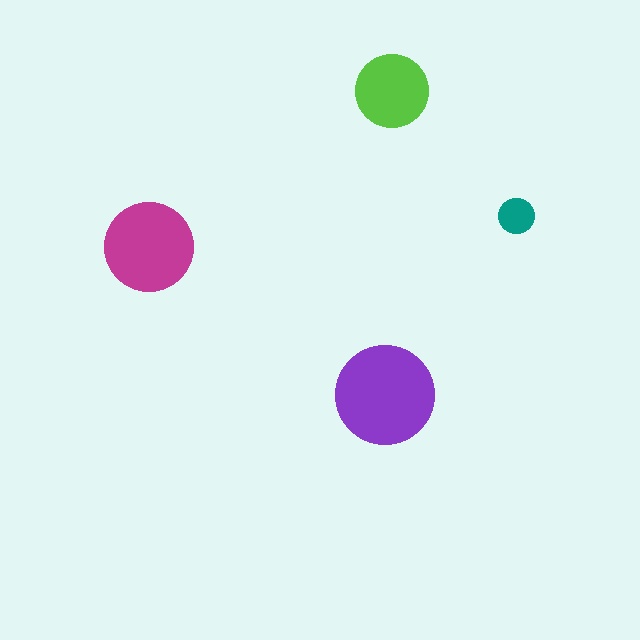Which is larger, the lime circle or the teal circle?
The lime one.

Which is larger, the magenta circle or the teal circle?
The magenta one.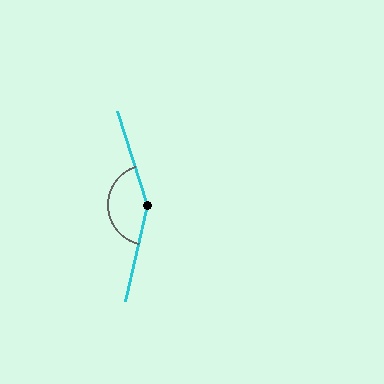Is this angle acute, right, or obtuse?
It is obtuse.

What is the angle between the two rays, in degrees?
Approximately 149 degrees.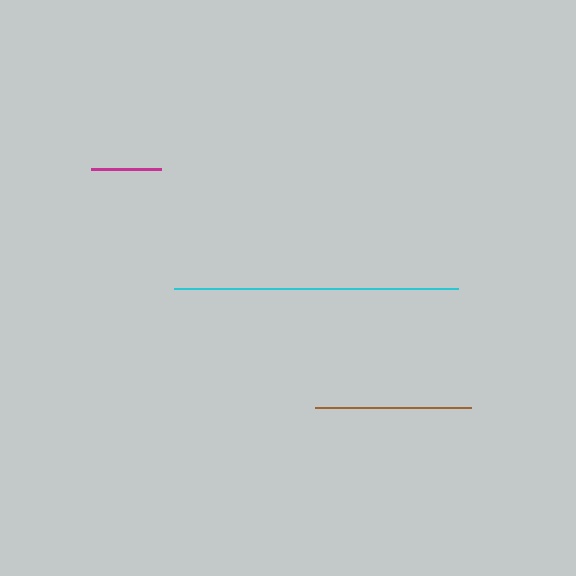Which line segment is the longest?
The cyan line is the longest at approximately 284 pixels.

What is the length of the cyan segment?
The cyan segment is approximately 284 pixels long.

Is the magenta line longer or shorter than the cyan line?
The cyan line is longer than the magenta line.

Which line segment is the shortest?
The magenta line is the shortest at approximately 70 pixels.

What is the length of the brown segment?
The brown segment is approximately 156 pixels long.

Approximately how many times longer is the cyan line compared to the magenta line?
The cyan line is approximately 4.1 times the length of the magenta line.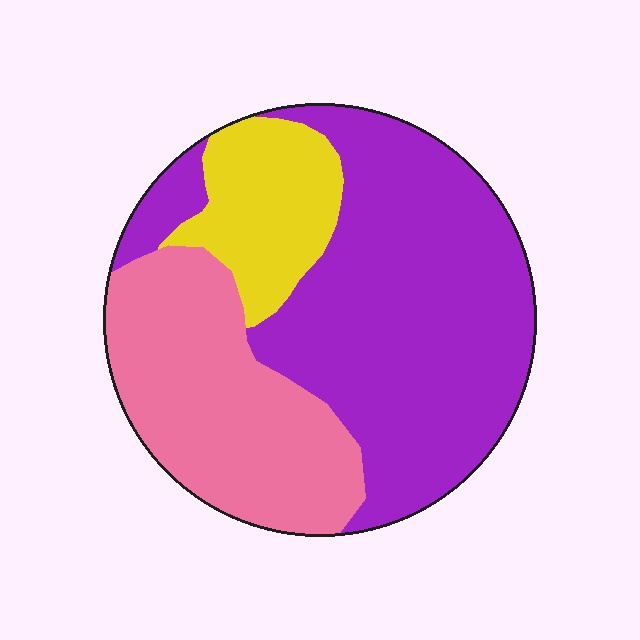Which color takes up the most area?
Purple, at roughly 55%.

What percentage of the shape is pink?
Pink takes up about one third (1/3) of the shape.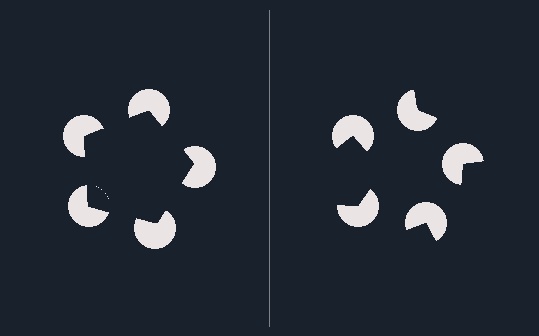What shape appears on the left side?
An illusory pentagon.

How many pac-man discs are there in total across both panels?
10 — 5 on each side.